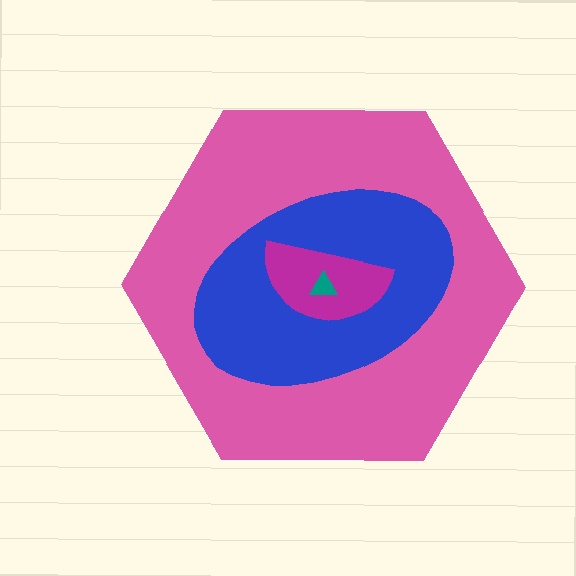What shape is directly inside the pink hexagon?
The blue ellipse.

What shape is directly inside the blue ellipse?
The magenta semicircle.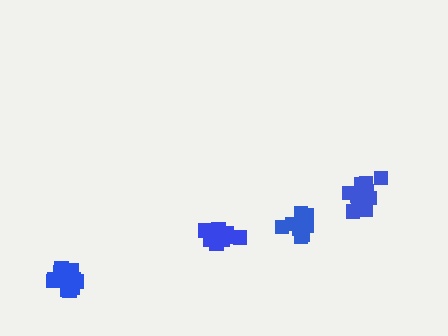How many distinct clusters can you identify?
There are 4 distinct clusters.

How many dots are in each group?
Group 1: 13 dots, Group 2: 11 dots, Group 3: 14 dots, Group 4: 9 dots (47 total).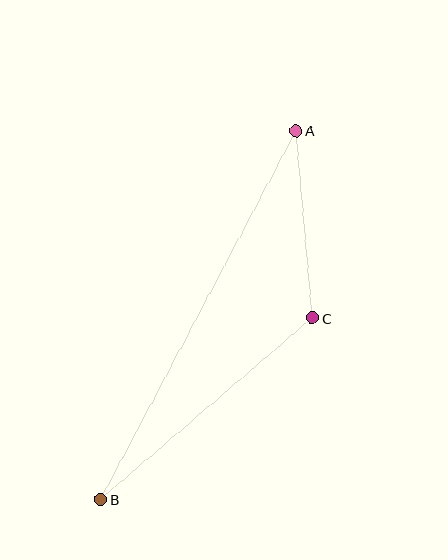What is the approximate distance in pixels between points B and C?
The distance between B and C is approximately 279 pixels.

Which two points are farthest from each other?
Points A and B are farthest from each other.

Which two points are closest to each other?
Points A and C are closest to each other.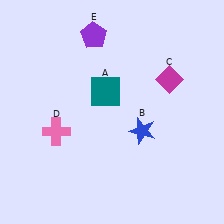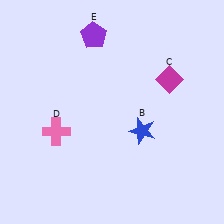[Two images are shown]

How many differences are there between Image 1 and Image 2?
There is 1 difference between the two images.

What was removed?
The teal square (A) was removed in Image 2.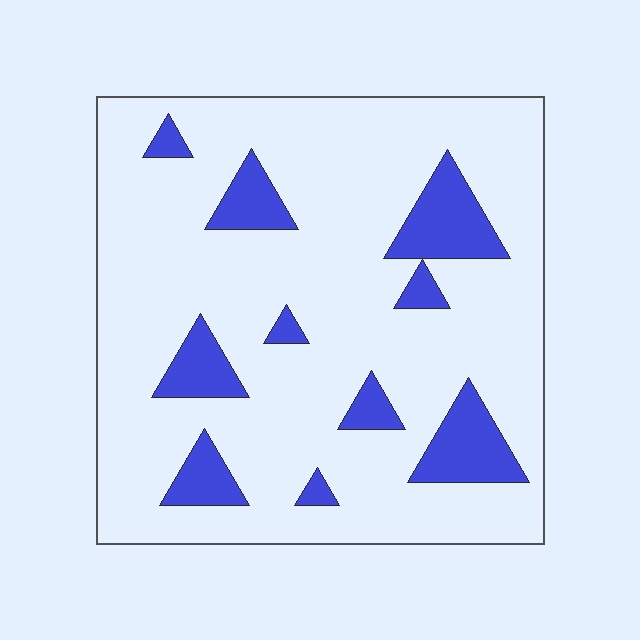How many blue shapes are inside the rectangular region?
10.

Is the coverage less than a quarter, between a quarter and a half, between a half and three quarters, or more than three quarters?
Less than a quarter.